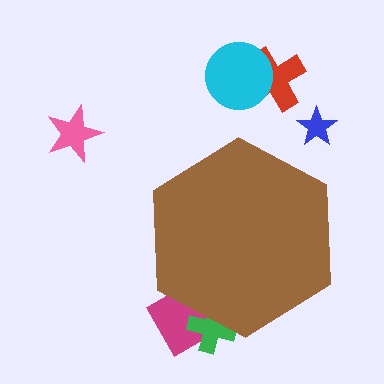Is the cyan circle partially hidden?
No, the cyan circle is fully visible.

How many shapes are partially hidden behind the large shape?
2 shapes are partially hidden.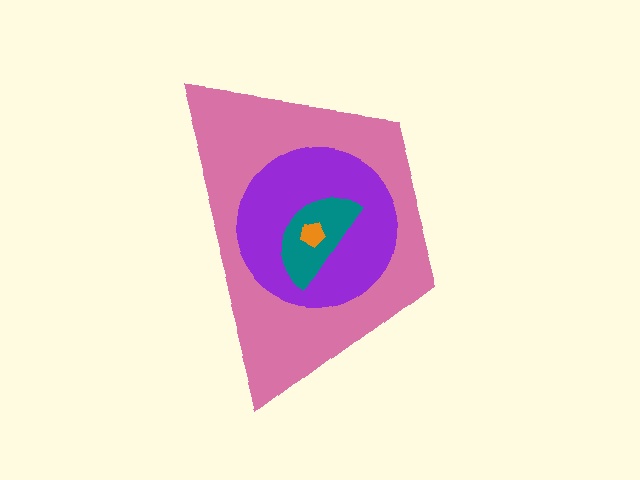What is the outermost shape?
The pink trapezoid.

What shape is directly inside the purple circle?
The teal semicircle.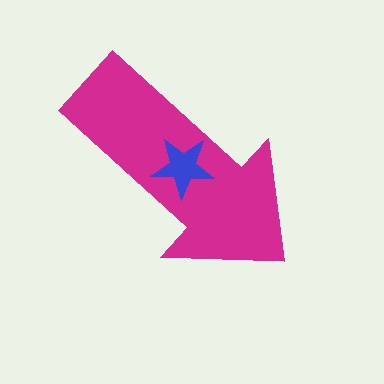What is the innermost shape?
The blue star.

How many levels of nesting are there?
2.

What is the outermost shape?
The magenta arrow.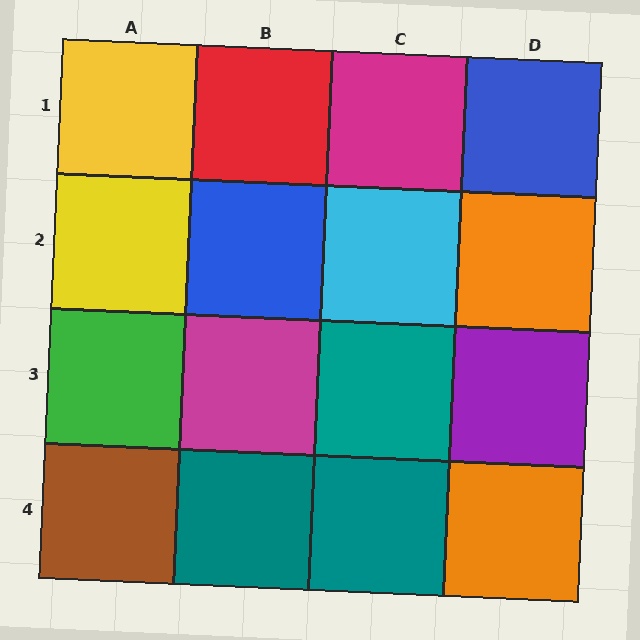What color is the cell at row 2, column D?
Orange.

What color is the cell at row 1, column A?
Yellow.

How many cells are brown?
1 cell is brown.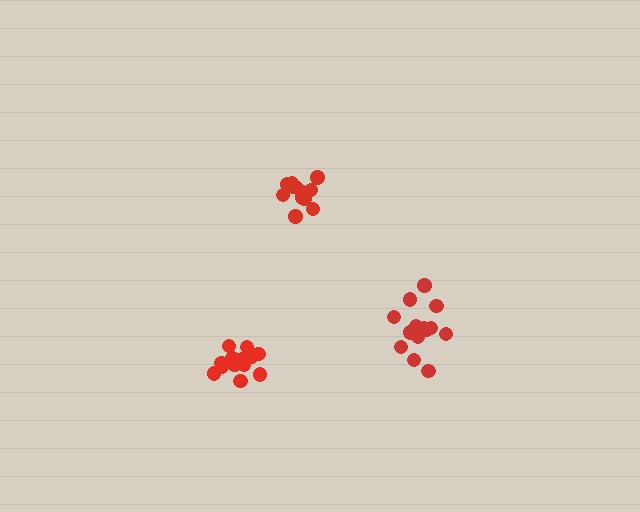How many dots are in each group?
Group 1: 15 dots, Group 2: 12 dots, Group 3: 15 dots (42 total).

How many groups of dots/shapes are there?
There are 3 groups.